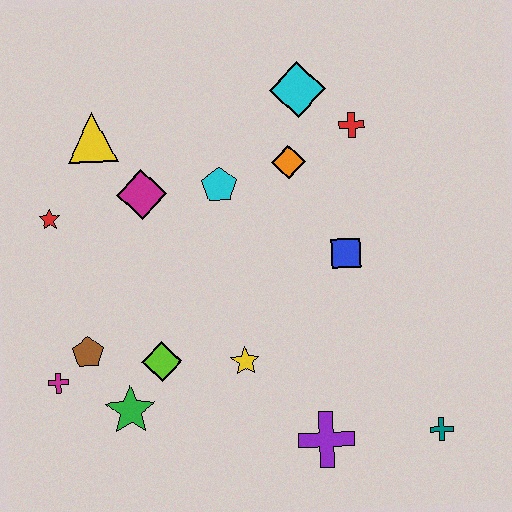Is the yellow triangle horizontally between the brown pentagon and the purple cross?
Yes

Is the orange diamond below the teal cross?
No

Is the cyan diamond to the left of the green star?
No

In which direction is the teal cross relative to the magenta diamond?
The teal cross is to the right of the magenta diamond.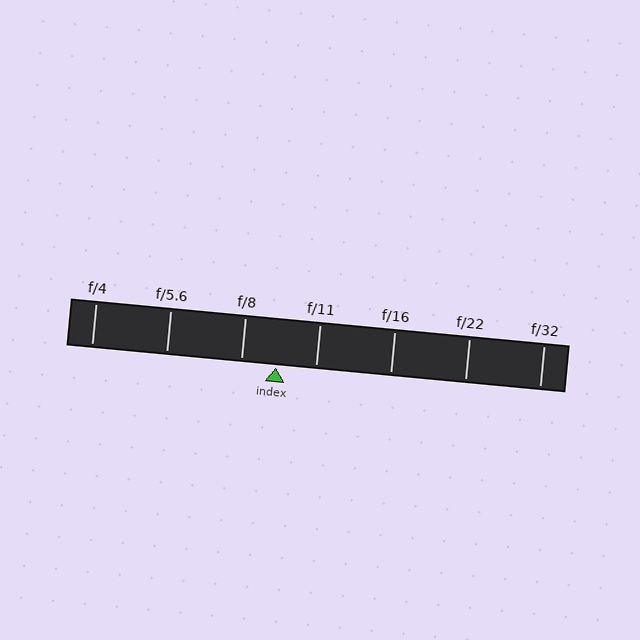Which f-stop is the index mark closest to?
The index mark is closest to f/8.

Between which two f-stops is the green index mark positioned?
The index mark is between f/8 and f/11.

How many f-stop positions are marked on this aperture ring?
There are 7 f-stop positions marked.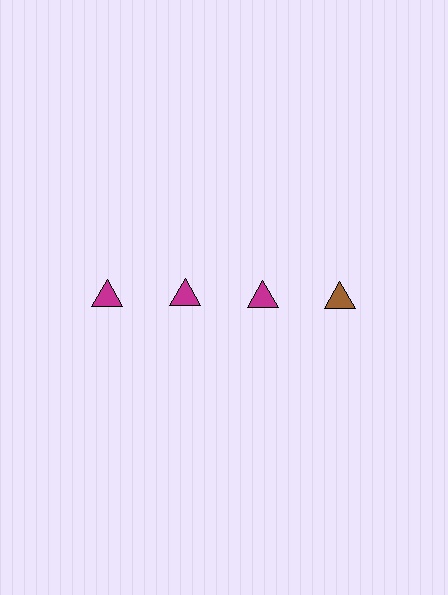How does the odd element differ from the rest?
It has a different color: brown instead of magenta.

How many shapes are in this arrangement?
There are 4 shapes arranged in a grid pattern.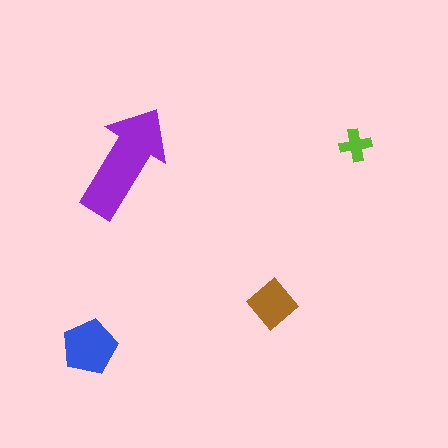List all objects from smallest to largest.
The lime cross, the brown diamond, the blue pentagon, the purple arrow.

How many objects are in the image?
There are 4 objects in the image.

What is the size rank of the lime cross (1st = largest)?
4th.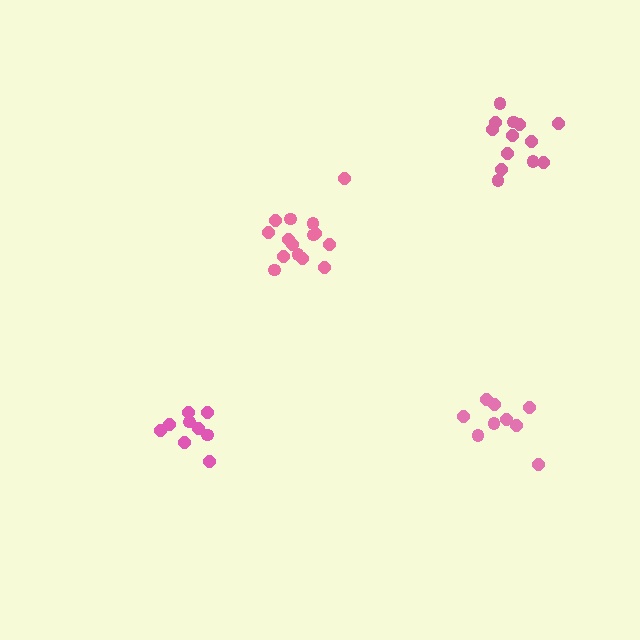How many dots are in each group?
Group 1: 9 dots, Group 2: 13 dots, Group 3: 15 dots, Group 4: 9 dots (46 total).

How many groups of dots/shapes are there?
There are 4 groups.